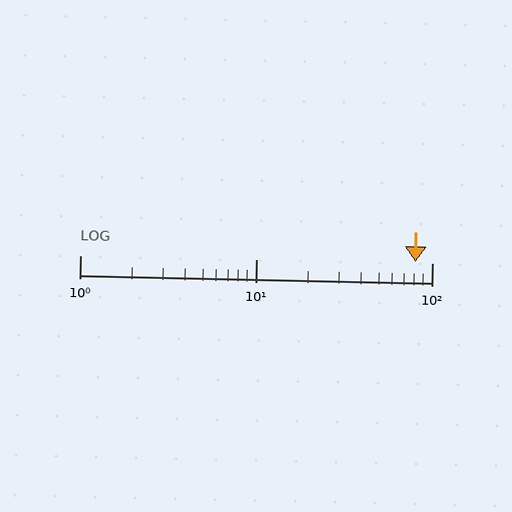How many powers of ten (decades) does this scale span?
The scale spans 2 decades, from 1 to 100.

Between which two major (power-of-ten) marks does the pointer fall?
The pointer is between 10 and 100.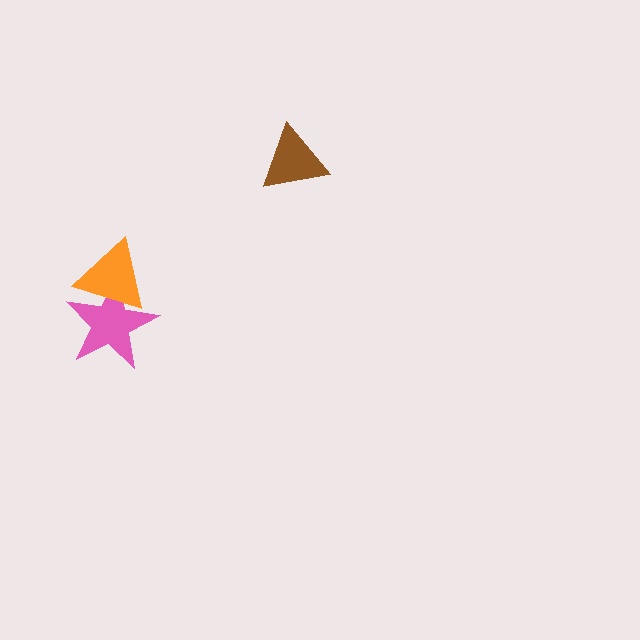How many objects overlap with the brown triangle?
0 objects overlap with the brown triangle.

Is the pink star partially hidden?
Yes, it is partially covered by another shape.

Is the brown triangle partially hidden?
No, no other shape covers it.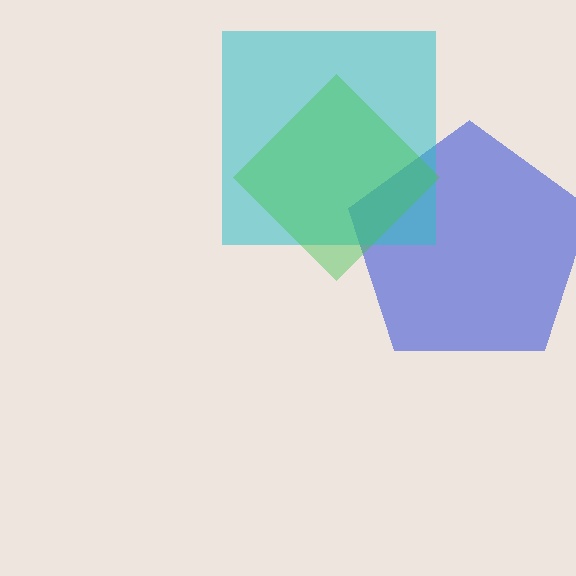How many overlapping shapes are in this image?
There are 3 overlapping shapes in the image.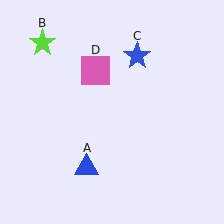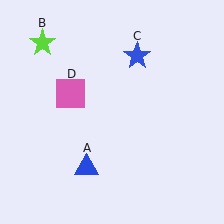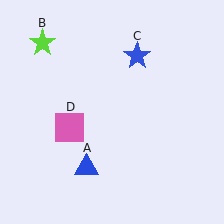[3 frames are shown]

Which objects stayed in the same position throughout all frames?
Blue triangle (object A) and lime star (object B) and blue star (object C) remained stationary.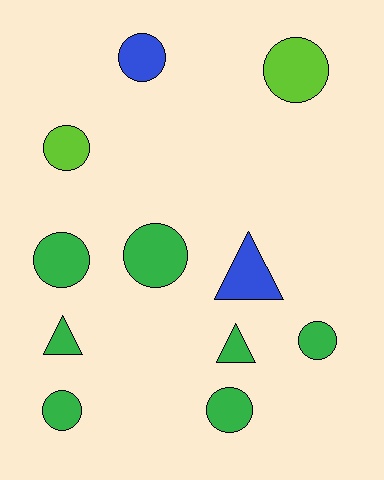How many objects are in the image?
There are 11 objects.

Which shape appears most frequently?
Circle, with 8 objects.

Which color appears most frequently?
Green, with 7 objects.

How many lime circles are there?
There are 2 lime circles.